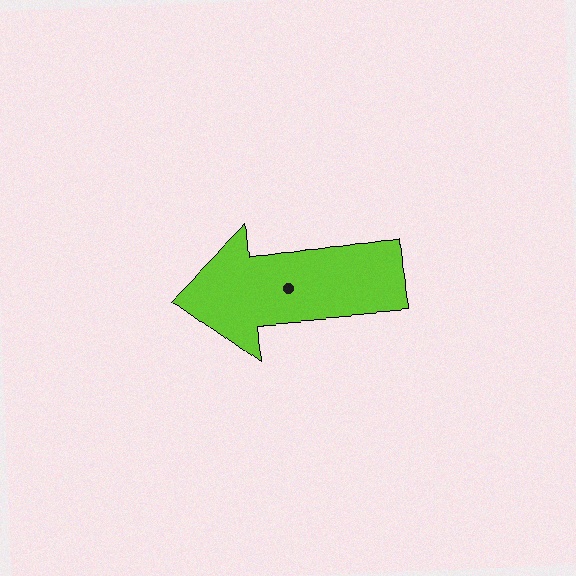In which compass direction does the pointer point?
West.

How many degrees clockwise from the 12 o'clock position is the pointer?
Approximately 265 degrees.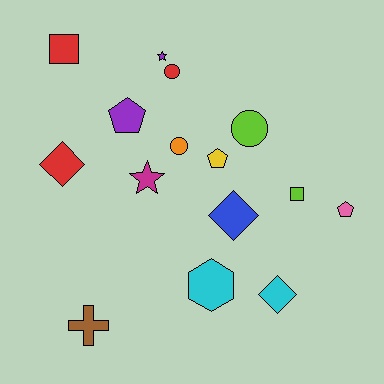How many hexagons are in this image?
There is 1 hexagon.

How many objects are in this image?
There are 15 objects.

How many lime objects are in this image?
There are 2 lime objects.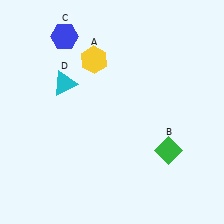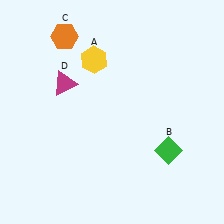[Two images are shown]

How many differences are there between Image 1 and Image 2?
There are 2 differences between the two images.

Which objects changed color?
C changed from blue to orange. D changed from cyan to magenta.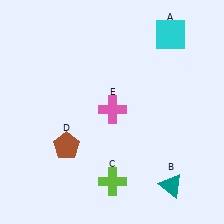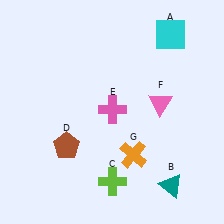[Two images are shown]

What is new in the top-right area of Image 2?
A pink triangle (F) was added in the top-right area of Image 2.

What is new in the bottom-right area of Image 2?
An orange cross (G) was added in the bottom-right area of Image 2.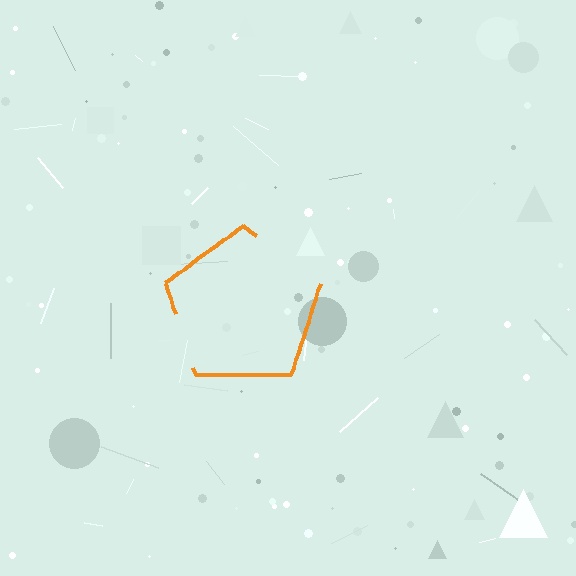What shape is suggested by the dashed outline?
The dashed outline suggests a pentagon.